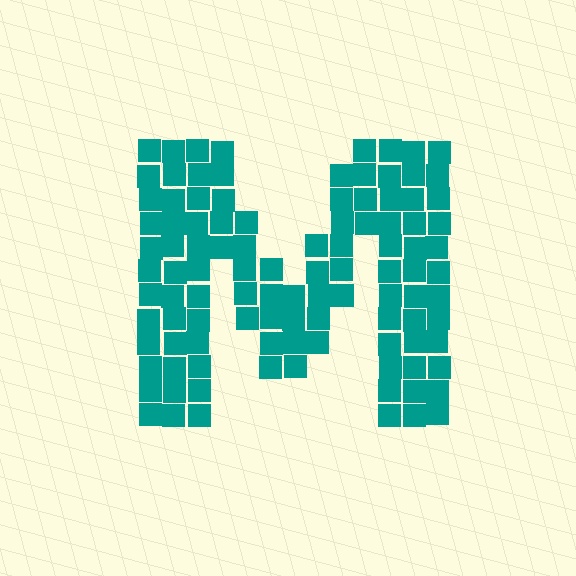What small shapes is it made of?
It is made of small squares.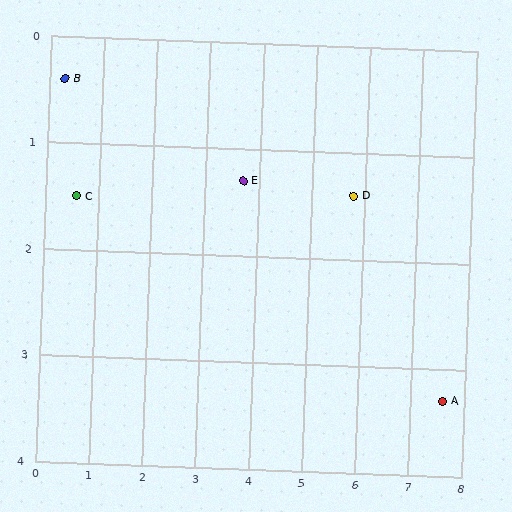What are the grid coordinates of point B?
Point B is at approximately (0.3, 0.4).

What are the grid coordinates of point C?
Point C is at approximately (0.6, 1.5).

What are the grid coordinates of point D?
Point D is at approximately (5.8, 1.4).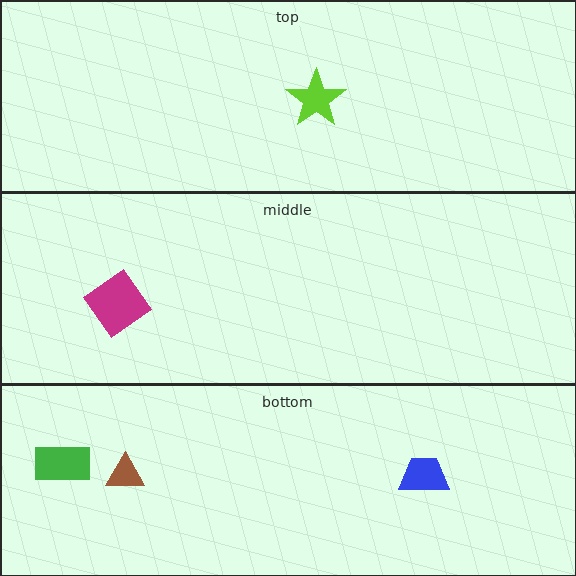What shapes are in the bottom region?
The blue trapezoid, the brown triangle, the green rectangle.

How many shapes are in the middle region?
1.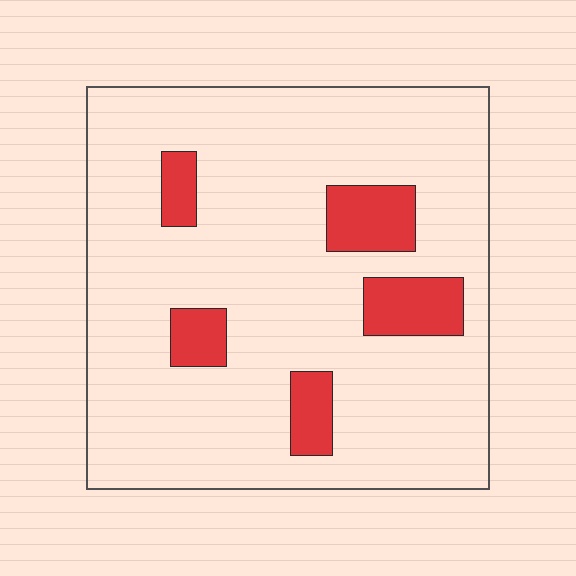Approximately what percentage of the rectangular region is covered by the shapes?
Approximately 15%.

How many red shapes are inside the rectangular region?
5.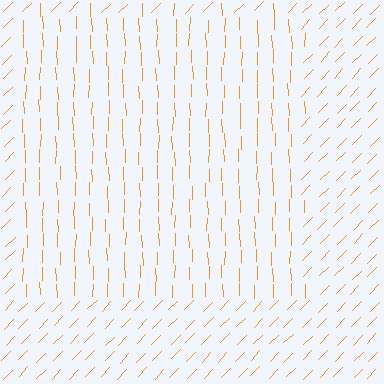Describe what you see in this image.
The image is filled with small orange line segments. A rectangle region in the image has lines oriented differently from the surrounding lines, creating a visible texture boundary.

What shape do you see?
I see a rectangle.